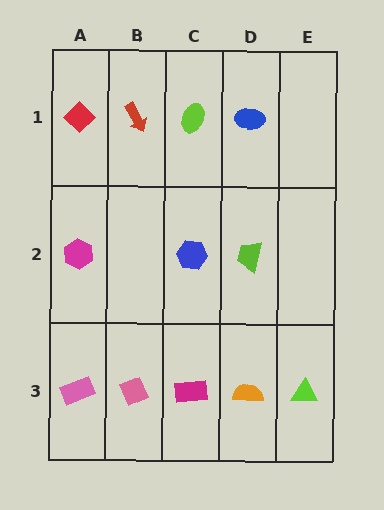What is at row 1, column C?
A lime ellipse.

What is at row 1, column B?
A red arrow.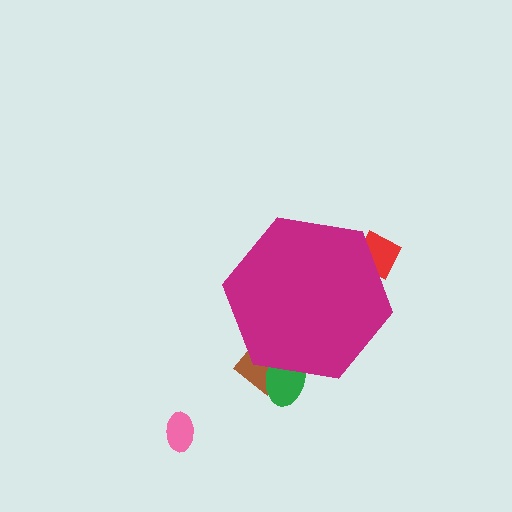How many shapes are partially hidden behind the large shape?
3 shapes are partially hidden.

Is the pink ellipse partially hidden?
No, the pink ellipse is fully visible.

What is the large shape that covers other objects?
A magenta hexagon.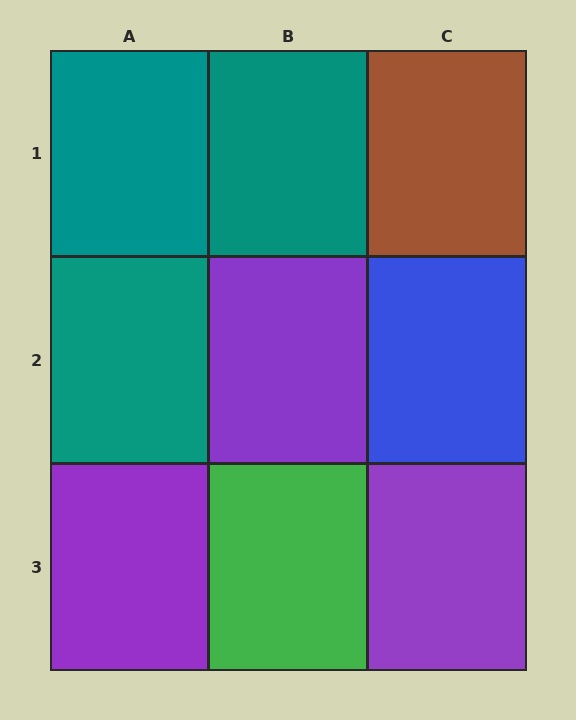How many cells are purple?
3 cells are purple.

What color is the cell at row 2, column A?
Teal.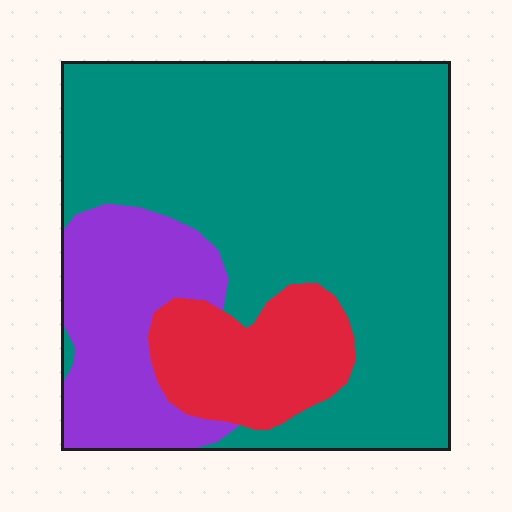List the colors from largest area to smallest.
From largest to smallest: teal, purple, red.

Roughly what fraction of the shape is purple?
Purple covers 20% of the shape.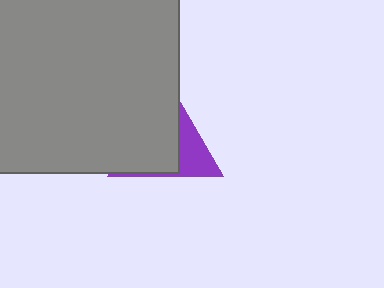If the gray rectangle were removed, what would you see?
You would see the complete purple triangle.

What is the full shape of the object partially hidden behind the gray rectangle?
The partially hidden object is a purple triangle.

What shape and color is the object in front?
The object in front is a gray rectangle.